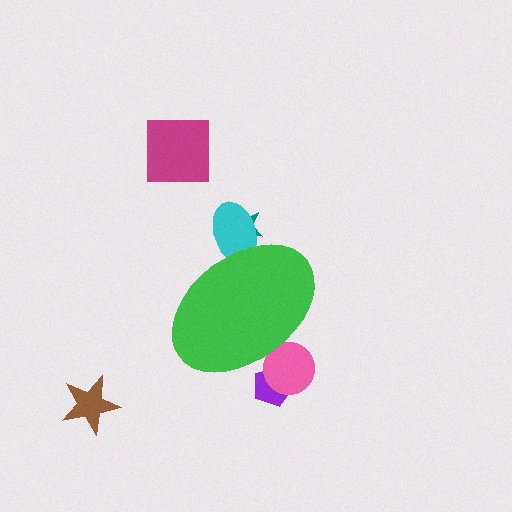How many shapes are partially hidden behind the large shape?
4 shapes are partially hidden.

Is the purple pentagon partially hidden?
Yes, the purple pentagon is partially hidden behind the green ellipse.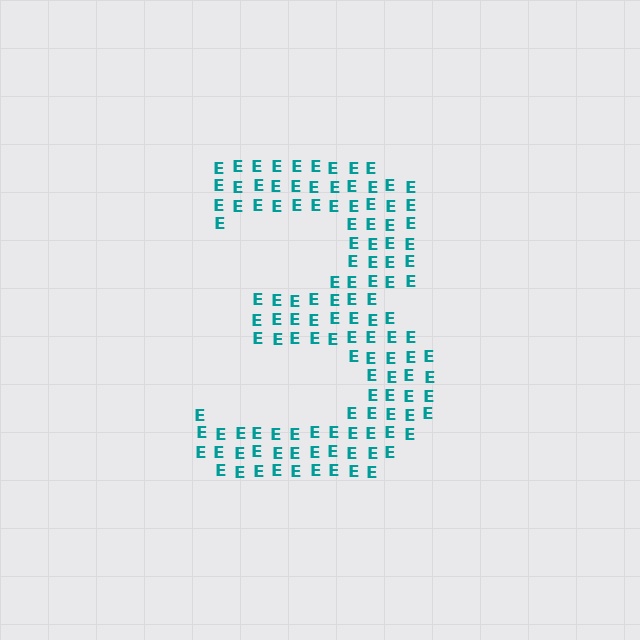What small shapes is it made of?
It is made of small letter E's.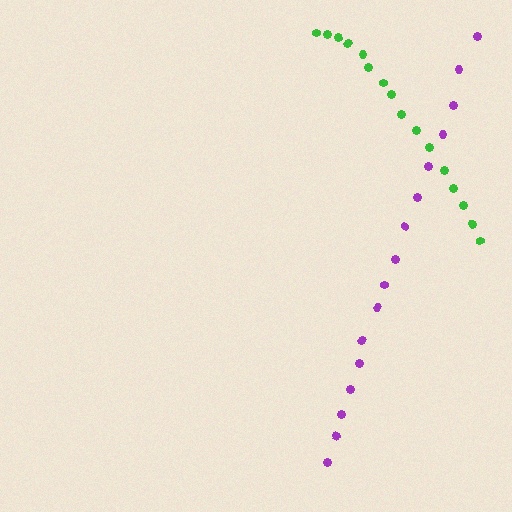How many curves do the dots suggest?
There are 2 distinct paths.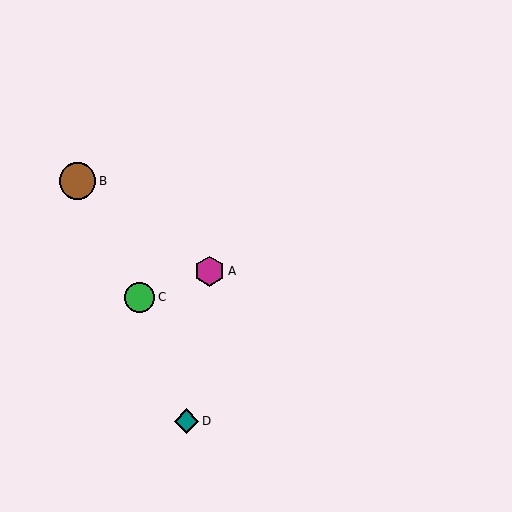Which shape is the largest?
The brown circle (labeled B) is the largest.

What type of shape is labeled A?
Shape A is a magenta hexagon.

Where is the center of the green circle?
The center of the green circle is at (139, 297).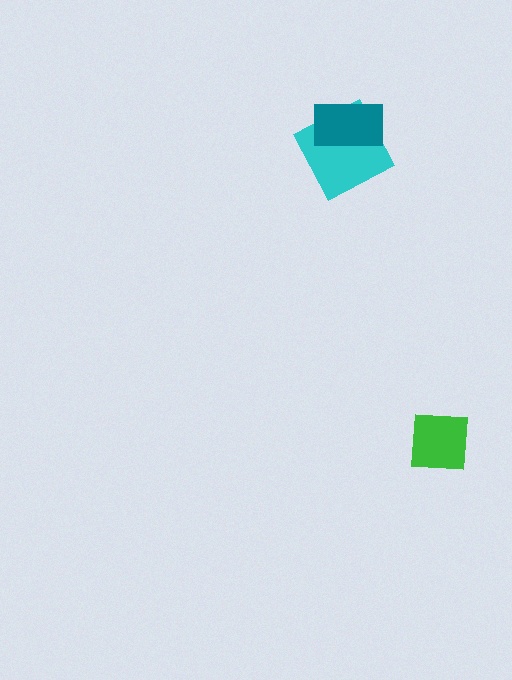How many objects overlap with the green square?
0 objects overlap with the green square.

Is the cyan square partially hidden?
Yes, it is partially covered by another shape.